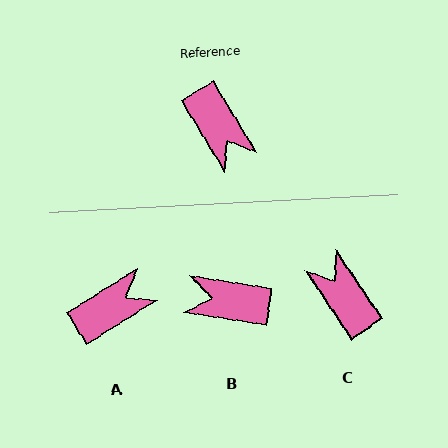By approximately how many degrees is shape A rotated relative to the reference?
Approximately 91 degrees counter-clockwise.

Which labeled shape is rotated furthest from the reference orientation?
C, about 177 degrees away.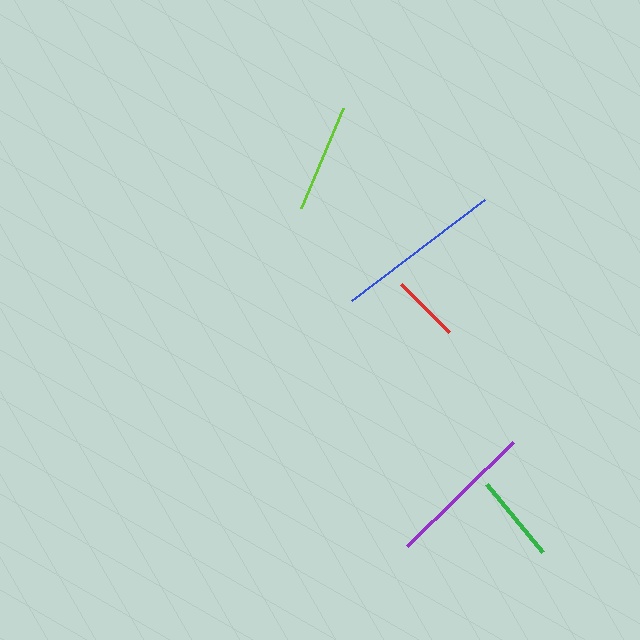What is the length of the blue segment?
The blue segment is approximately 167 pixels long.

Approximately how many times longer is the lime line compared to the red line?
The lime line is approximately 1.6 times the length of the red line.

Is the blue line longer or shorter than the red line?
The blue line is longer than the red line.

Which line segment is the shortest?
The red line is the shortest at approximately 68 pixels.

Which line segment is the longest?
The blue line is the longest at approximately 167 pixels.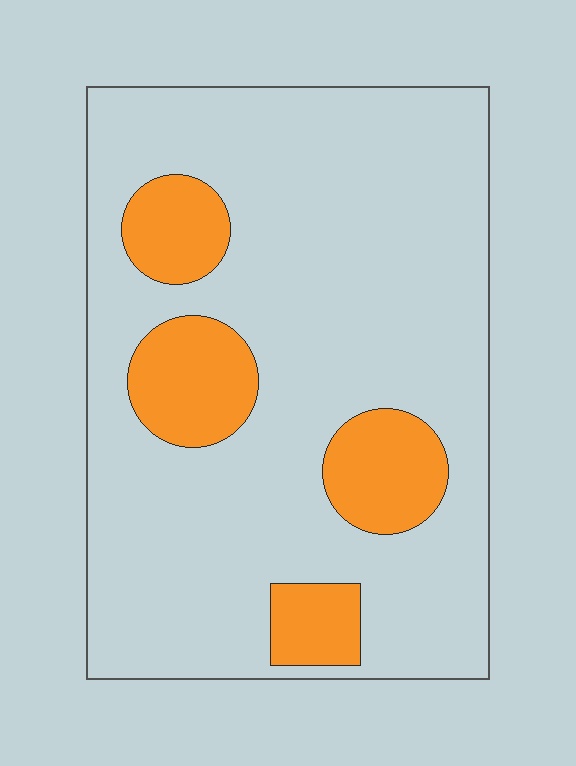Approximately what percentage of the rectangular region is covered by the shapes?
Approximately 20%.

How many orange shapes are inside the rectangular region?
4.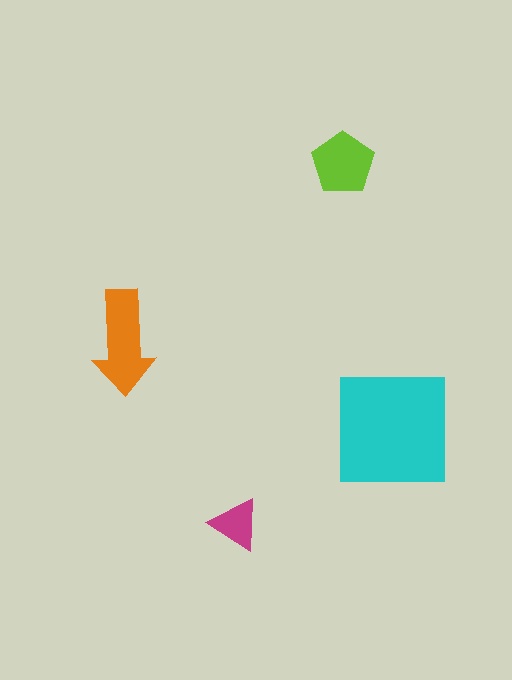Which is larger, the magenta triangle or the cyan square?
The cyan square.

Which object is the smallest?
The magenta triangle.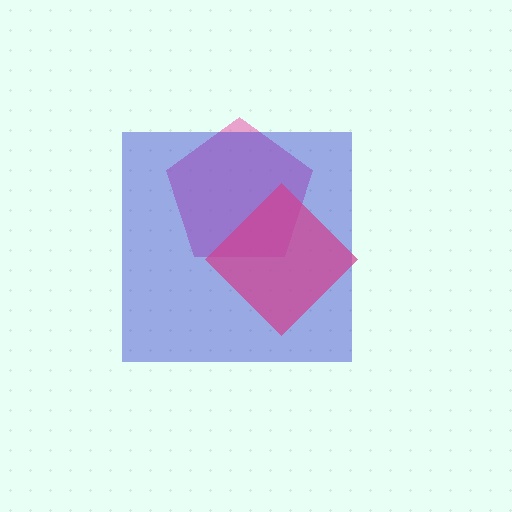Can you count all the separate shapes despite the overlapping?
Yes, there are 3 separate shapes.